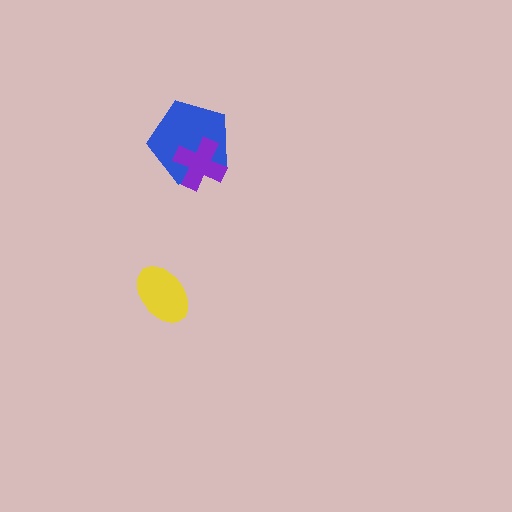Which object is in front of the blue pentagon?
The purple cross is in front of the blue pentagon.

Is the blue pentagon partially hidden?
Yes, it is partially covered by another shape.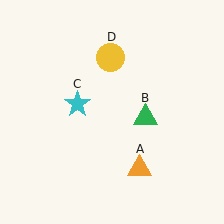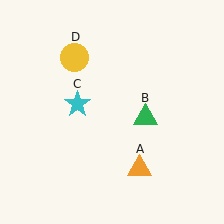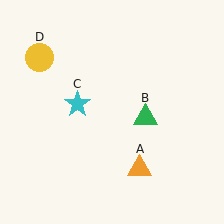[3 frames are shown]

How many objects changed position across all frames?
1 object changed position: yellow circle (object D).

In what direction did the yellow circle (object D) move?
The yellow circle (object D) moved left.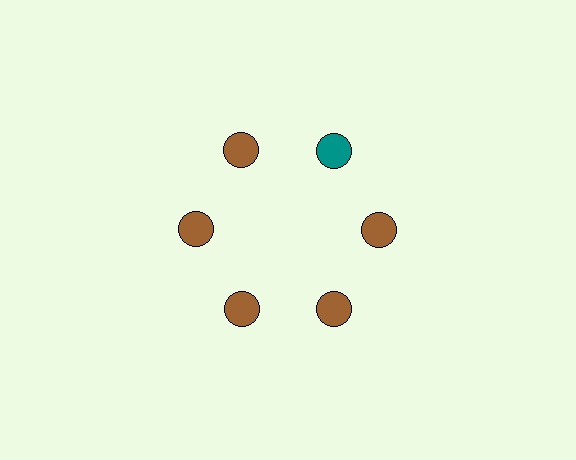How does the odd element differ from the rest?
It has a different color: teal instead of brown.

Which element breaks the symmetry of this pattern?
The teal circle at roughly the 1 o'clock position breaks the symmetry. All other shapes are brown circles.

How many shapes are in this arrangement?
There are 6 shapes arranged in a ring pattern.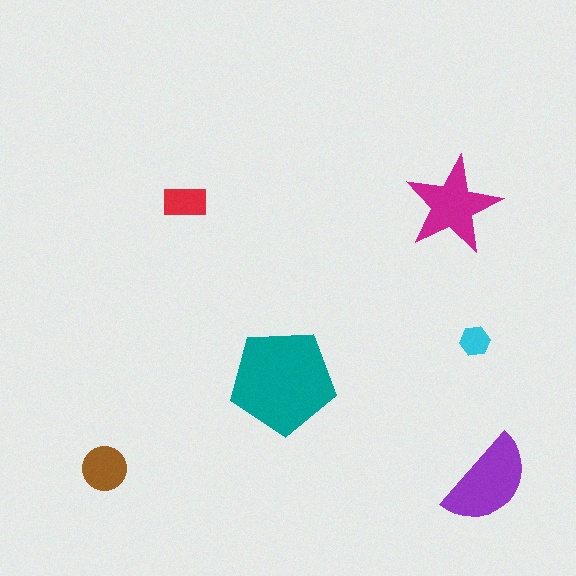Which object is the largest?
The teal pentagon.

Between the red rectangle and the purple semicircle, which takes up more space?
The purple semicircle.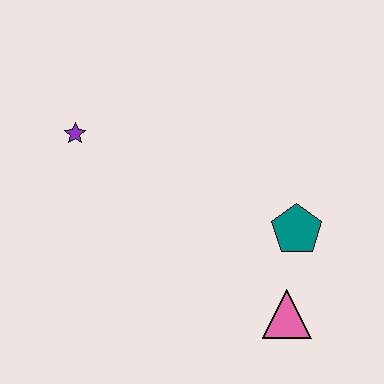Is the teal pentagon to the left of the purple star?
No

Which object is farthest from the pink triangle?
The purple star is farthest from the pink triangle.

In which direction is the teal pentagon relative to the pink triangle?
The teal pentagon is above the pink triangle.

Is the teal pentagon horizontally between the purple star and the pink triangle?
No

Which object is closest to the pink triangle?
The teal pentagon is closest to the pink triangle.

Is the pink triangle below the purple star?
Yes